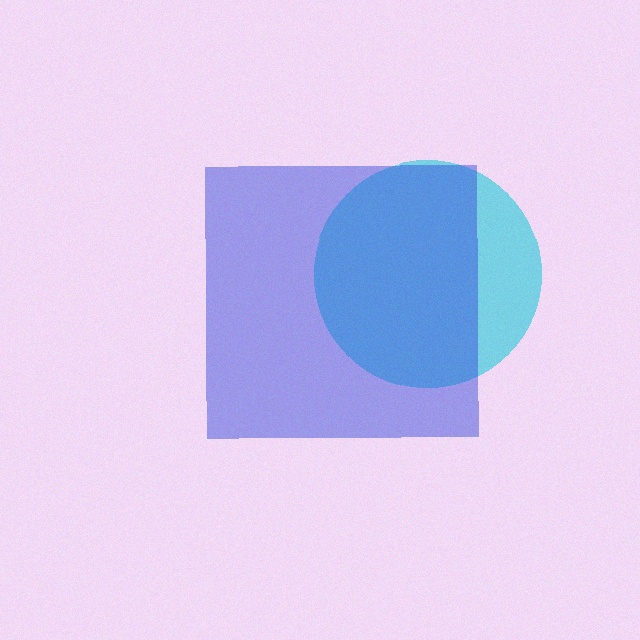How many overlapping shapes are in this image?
There are 2 overlapping shapes in the image.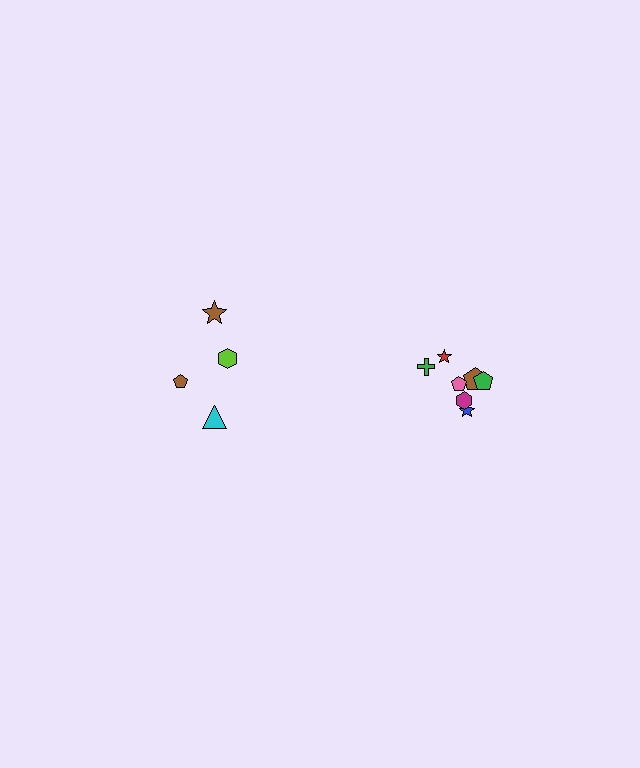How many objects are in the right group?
There are 7 objects.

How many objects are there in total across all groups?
There are 11 objects.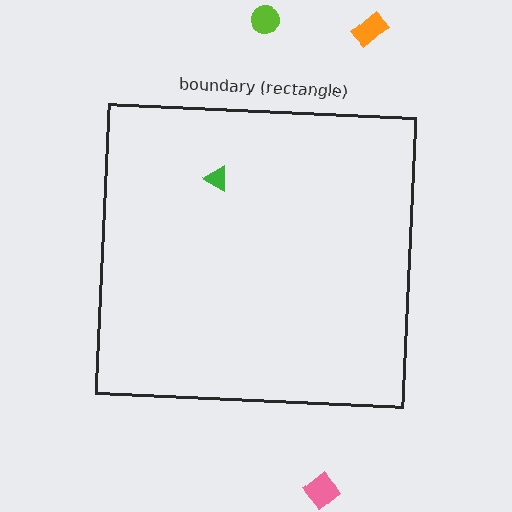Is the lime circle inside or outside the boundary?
Outside.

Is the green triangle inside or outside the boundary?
Inside.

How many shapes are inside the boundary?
1 inside, 3 outside.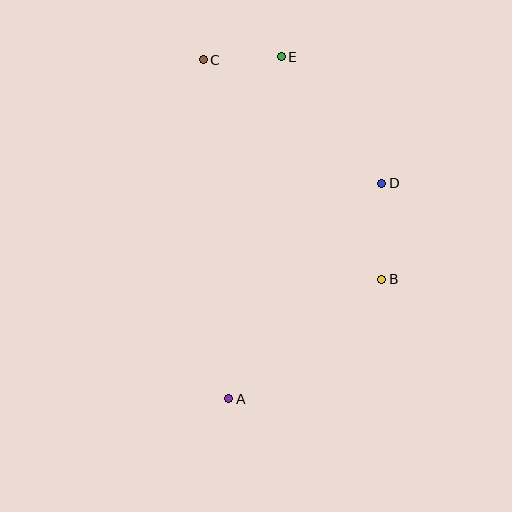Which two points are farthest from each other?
Points A and E are farthest from each other.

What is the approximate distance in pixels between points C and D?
The distance between C and D is approximately 217 pixels.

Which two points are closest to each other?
Points C and E are closest to each other.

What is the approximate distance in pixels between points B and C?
The distance between B and C is approximately 283 pixels.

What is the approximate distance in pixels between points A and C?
The distance between A and C is approximately 340 pixels.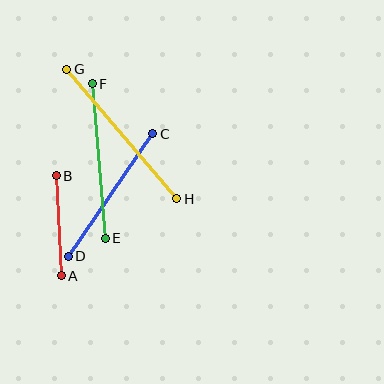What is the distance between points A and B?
The distance is approximately 100 pixels.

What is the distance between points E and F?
The distance is approximately 155 pixels.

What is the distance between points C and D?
The distance is approximately 149 pixels.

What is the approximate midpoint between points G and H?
The midpoint is at approximately (122, 134) pixels.